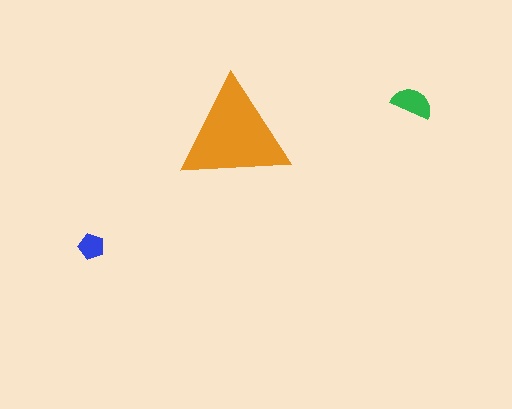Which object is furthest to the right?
The green semicircle is rightmost.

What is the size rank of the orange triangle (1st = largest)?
1st.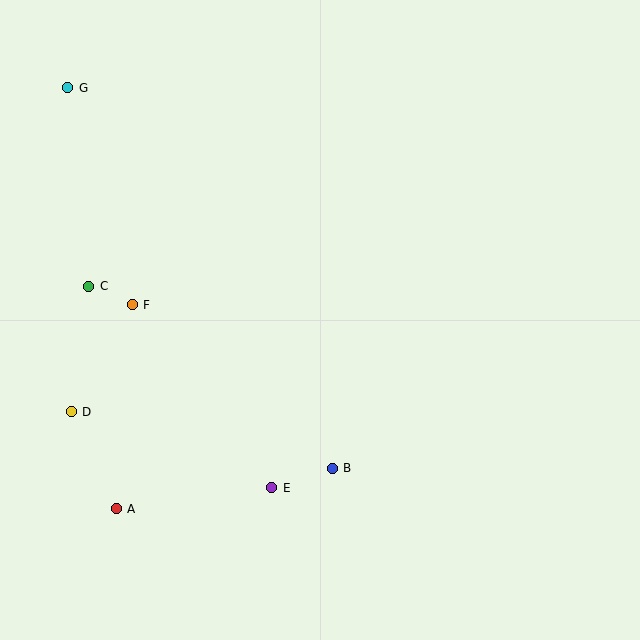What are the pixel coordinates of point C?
Point C is at (89, 286).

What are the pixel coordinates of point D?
Point D is at (71, 412).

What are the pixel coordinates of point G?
Point G is at (68, 88).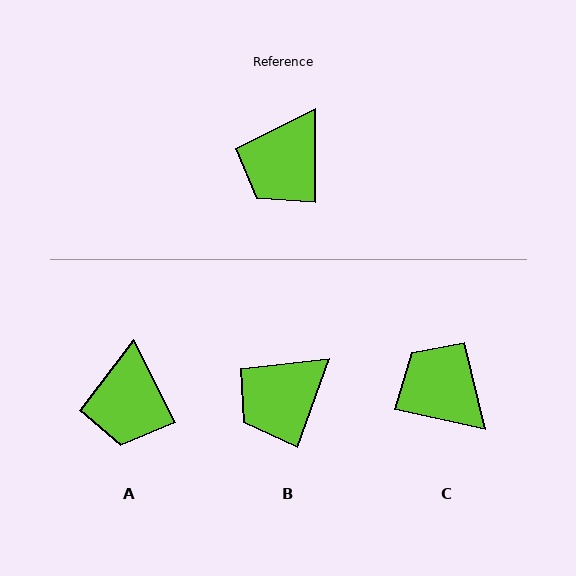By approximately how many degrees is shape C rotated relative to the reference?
Approximately 103 degrees clockwise.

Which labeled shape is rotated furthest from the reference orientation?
C, about 103 degrees away.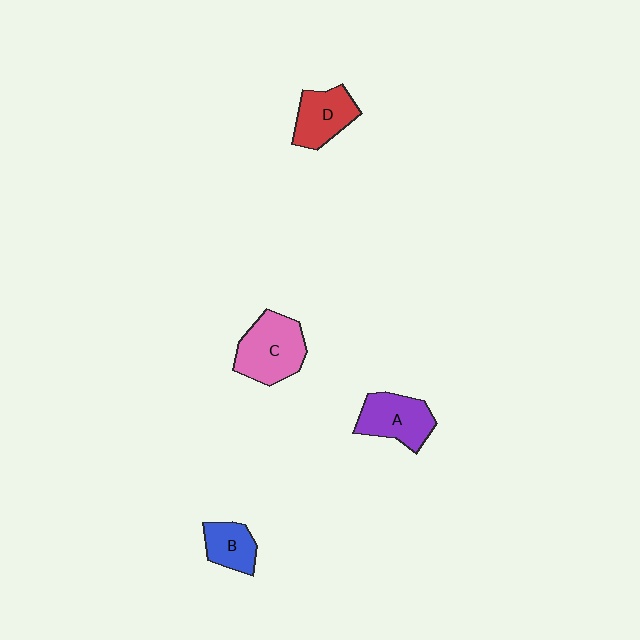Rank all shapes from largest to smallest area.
From largest to smallest: C (pink), A (purple), D (red), B (blue).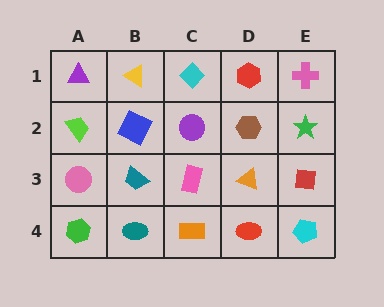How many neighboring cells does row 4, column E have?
2.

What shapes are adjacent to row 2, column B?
A yellow triangle (row 1, column B), a teal trapezoid (row 3, column B), a lime trapezoid (row 2, column A), a purple circle (row 2, column C).